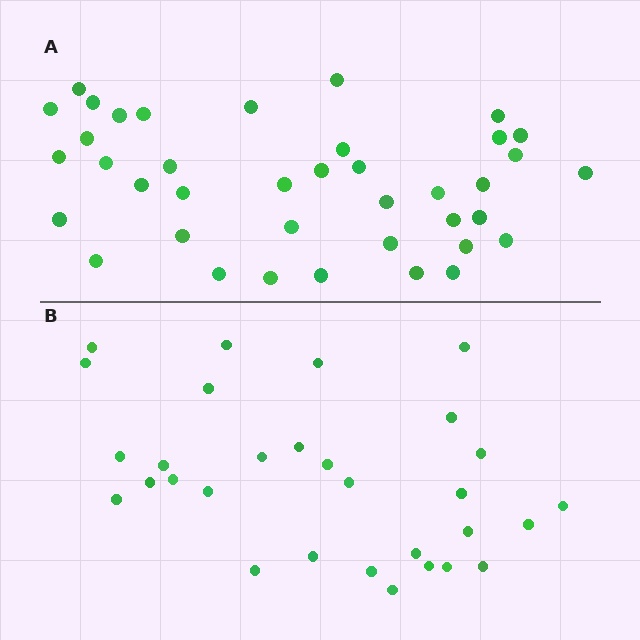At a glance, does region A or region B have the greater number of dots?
Region A (the top region) has more dots.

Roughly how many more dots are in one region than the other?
Region A has roughly 8 or so more dots than region B.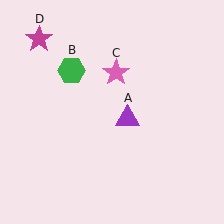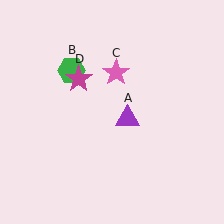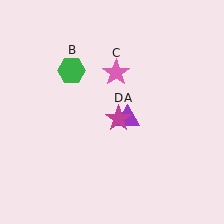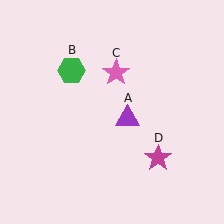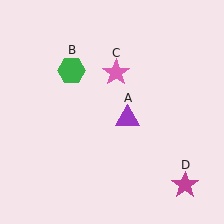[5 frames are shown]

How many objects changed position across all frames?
1 object changed position: magenta star (object D).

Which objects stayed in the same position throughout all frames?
Purple triangle (object A) and green hexagon (object B) and pink star (object C) remained stationary.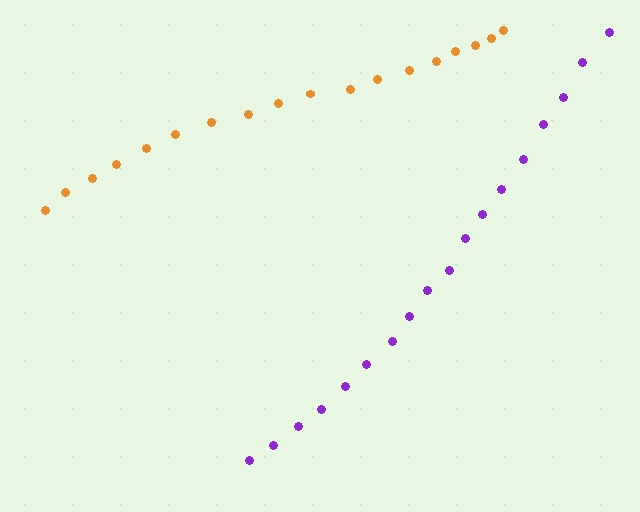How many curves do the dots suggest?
There are 2 distinct paths.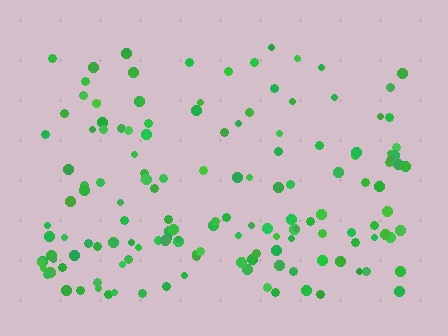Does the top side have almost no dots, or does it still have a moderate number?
Still a moderate number, just noticeably fewer than the bottom.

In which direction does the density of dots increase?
From top to bottom, with the bottom side densest.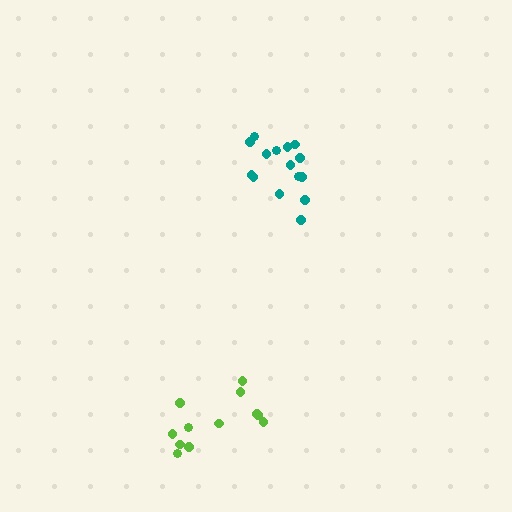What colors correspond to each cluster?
The clusters are colored: teal, lime.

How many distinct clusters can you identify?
There are 2 distinct clusters.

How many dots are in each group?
Group 1: 15 dots, Group 2: 12 dots (27 total).